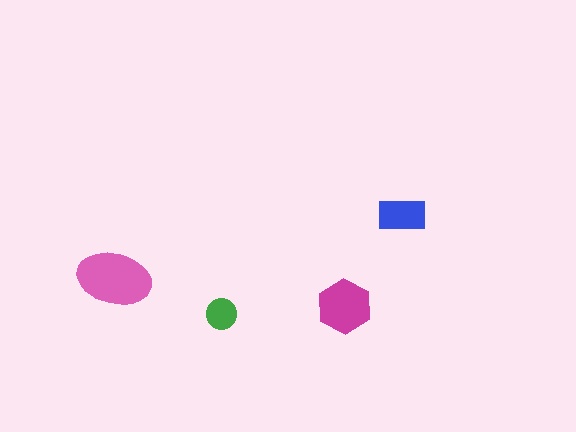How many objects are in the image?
There are 4 objects in the image.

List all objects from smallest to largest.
The green circle, the blue rectangle, the magenta hexagon, the pink ellipse.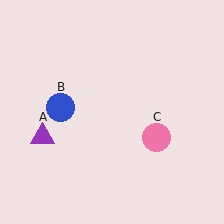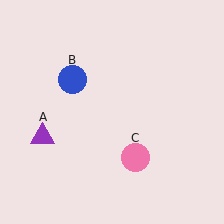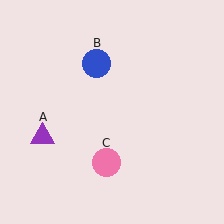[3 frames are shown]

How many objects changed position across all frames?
2 objects changed position: blue circle (object B), pink circle (object C).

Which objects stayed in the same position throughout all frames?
Purple triangle (object A) remained stationary.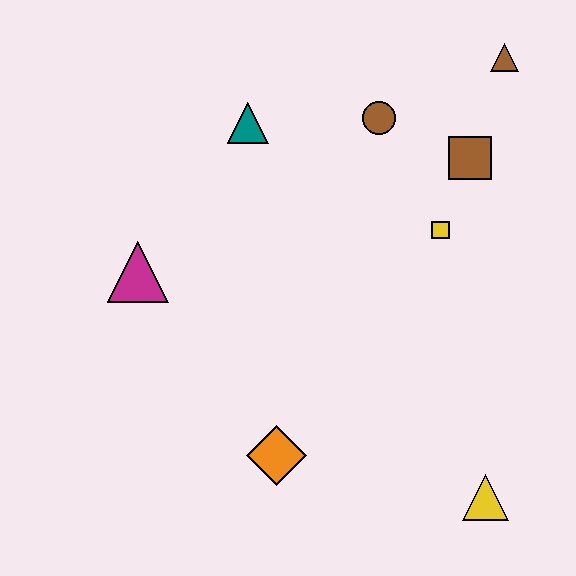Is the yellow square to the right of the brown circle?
Yes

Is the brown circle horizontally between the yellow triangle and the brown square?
No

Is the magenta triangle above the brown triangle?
No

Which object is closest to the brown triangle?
The brown square is closest to the brown triangle.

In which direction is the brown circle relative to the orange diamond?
The brown circle is above the orange diamond.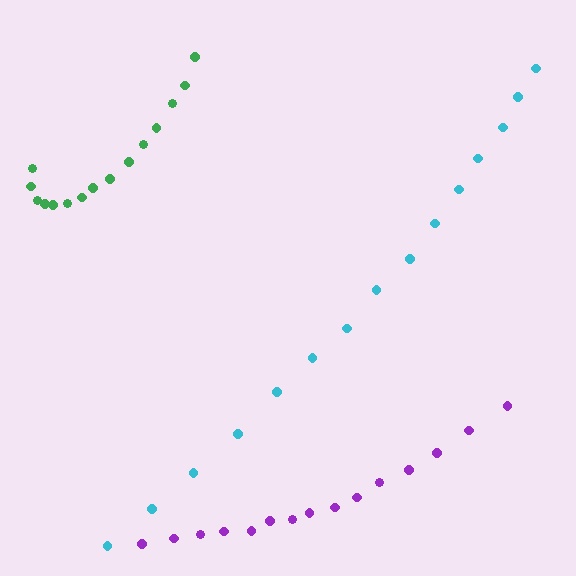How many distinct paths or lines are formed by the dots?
There are 3 distinct paths.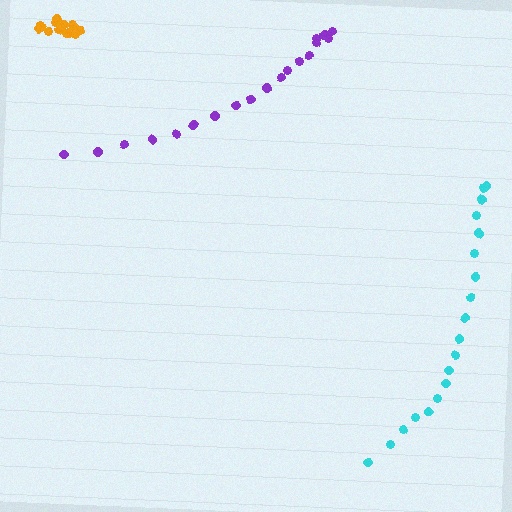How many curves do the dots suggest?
There are 3 distinct paths.